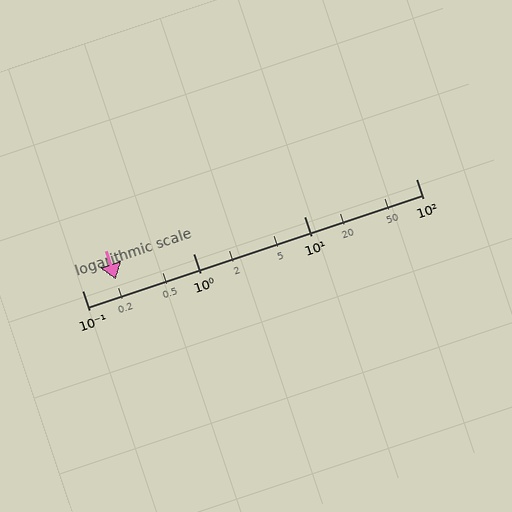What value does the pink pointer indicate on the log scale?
The pointer indicates approximately 0.2.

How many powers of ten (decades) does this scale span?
The scale spans 3 decades, from 0.1 to 100.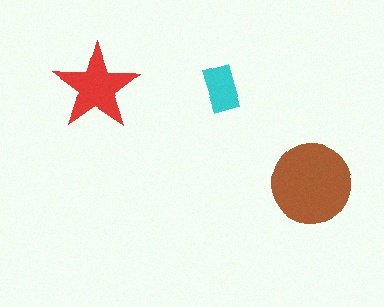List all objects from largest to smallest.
The brown circle, the red star, the cyan rectangle.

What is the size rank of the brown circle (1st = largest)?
1st.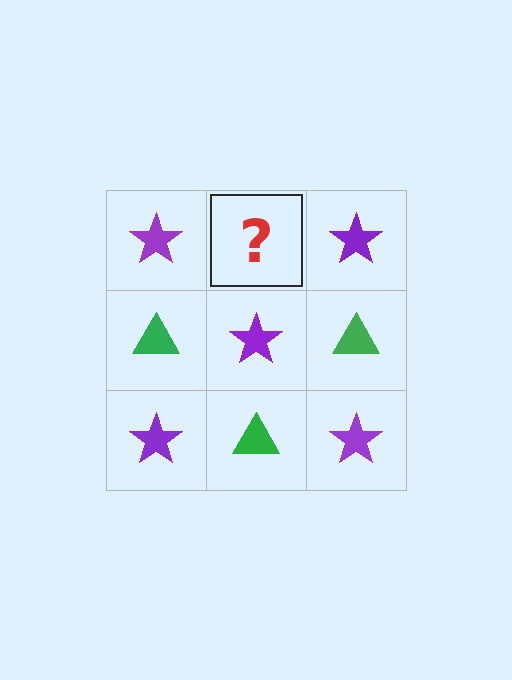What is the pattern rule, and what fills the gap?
The rule is that it alternates purple star and green triangle in a checkerboard pattern. The gap should be filled with a green triangle.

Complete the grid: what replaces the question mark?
The question mark should be replaced with a green triangle.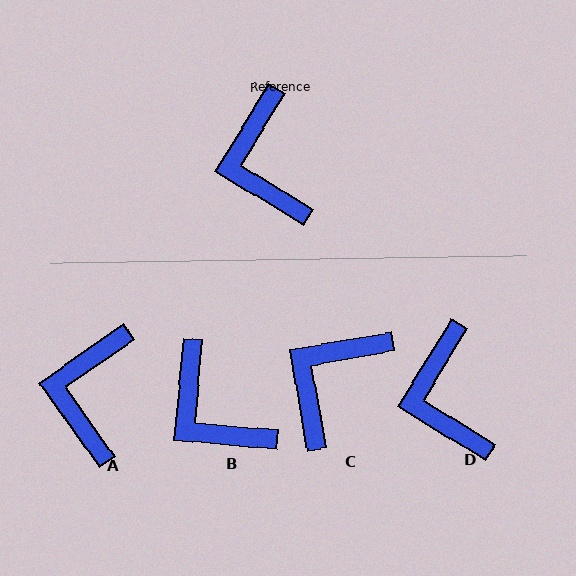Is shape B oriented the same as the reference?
No, it is off by about 26 degrees.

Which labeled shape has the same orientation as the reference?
D.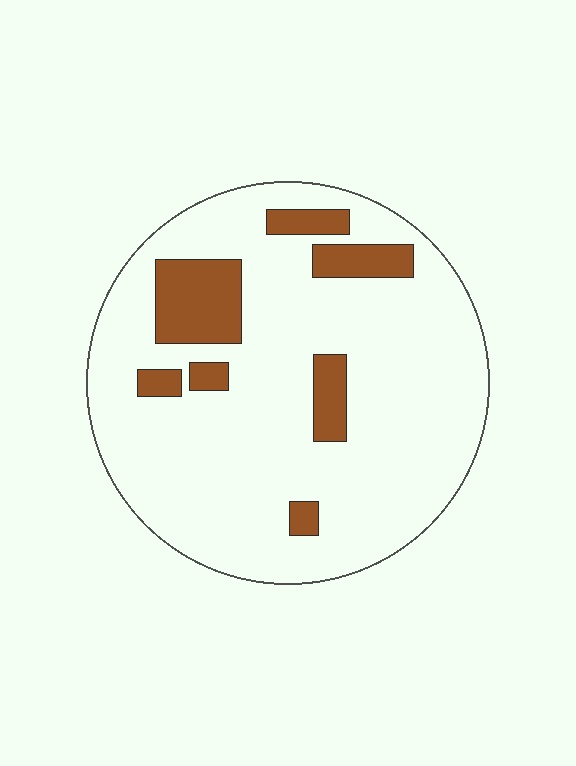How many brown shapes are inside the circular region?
7.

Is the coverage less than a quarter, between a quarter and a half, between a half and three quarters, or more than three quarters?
Less than a quarter.